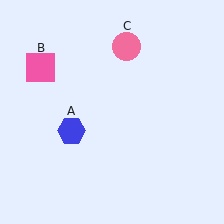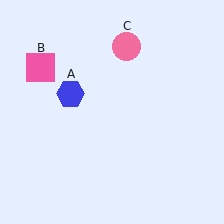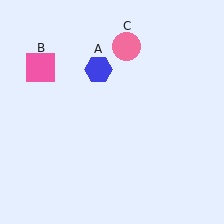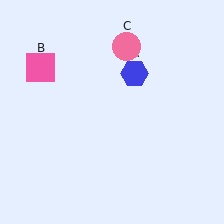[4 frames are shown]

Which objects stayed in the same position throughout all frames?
Pink square (object B) and pink circle (object C) remained stationary.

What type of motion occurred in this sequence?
The blue hexagon (object A) rotated clockwise around the center of the scene.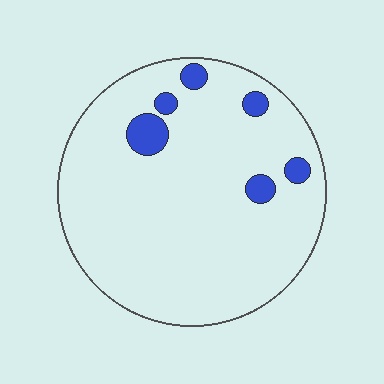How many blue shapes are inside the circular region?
6.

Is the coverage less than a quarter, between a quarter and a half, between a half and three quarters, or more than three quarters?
Less than a quarter.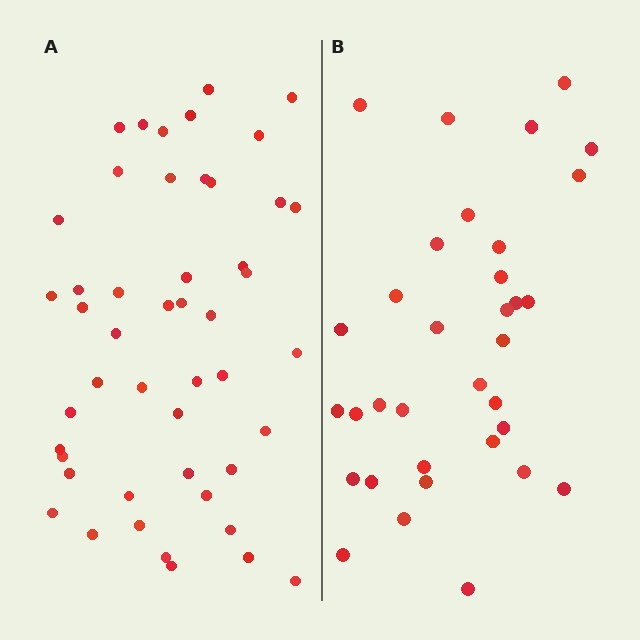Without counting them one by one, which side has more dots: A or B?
Region A (the left region) has more dots.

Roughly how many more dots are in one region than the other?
Region A has approximately 15 more dots than region B.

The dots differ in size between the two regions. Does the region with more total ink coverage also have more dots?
No. Region B has more total ink coverage because its dots are larger, but region A actually contains more individual dots. Total area can be misleading — the number of items is what matters here.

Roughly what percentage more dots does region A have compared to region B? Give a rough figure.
About 40% more.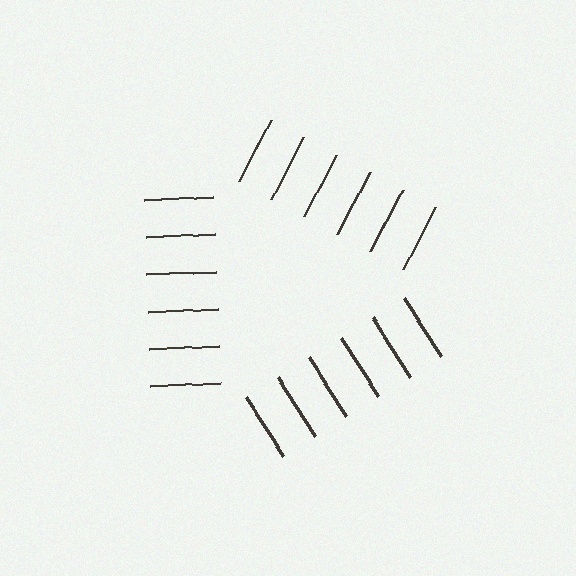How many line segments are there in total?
18 — 6 along each of the 3 edges.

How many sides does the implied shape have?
3 sides — the line-ends trace a triangle.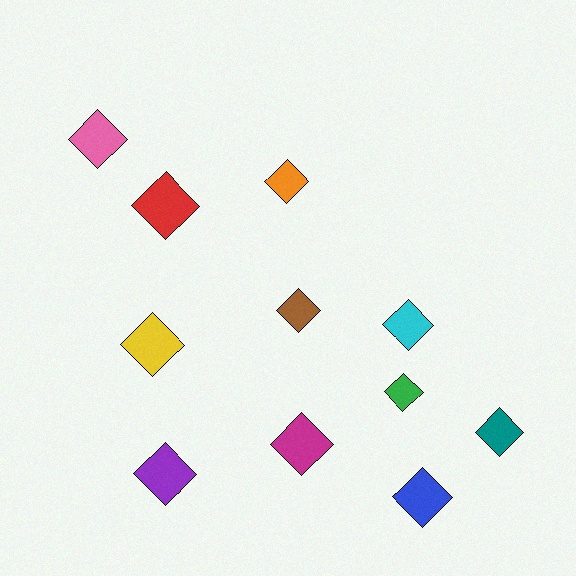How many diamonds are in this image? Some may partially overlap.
There are 11 diamonds.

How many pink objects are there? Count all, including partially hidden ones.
There is 1 pink object.